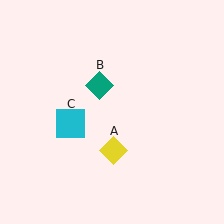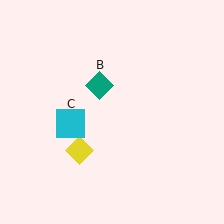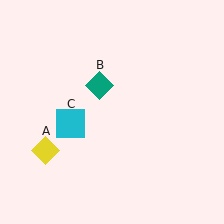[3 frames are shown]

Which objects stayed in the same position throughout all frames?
Teal diamond (object B) and cyan square (object C) remained stationary.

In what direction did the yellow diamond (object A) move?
The yellow diamond (object A) moved left.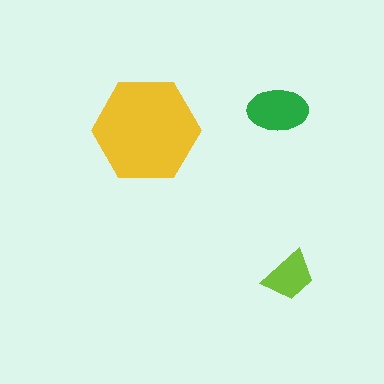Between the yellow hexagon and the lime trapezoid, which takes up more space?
The yellow hexagon.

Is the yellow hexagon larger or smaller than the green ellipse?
Larger.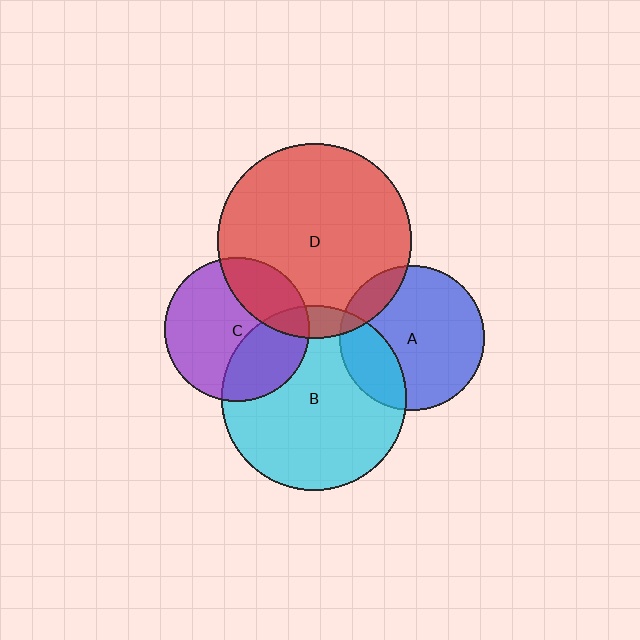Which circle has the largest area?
Circle D (red).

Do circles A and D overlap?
Yes.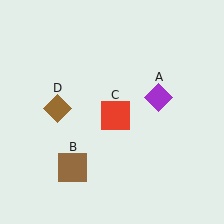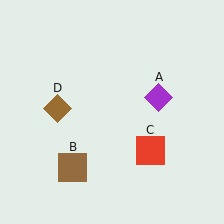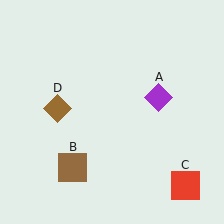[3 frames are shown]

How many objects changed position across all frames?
1 object changed position: red square (object C).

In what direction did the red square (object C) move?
The red square (object C) moved down and to the right.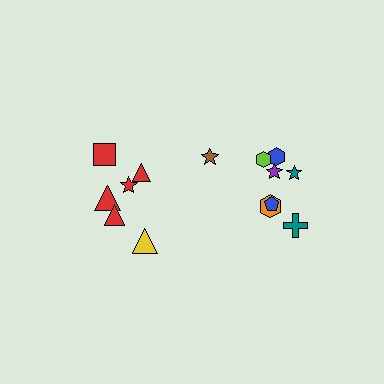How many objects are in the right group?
There are 8 objects.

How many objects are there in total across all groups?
There are 14 objects.